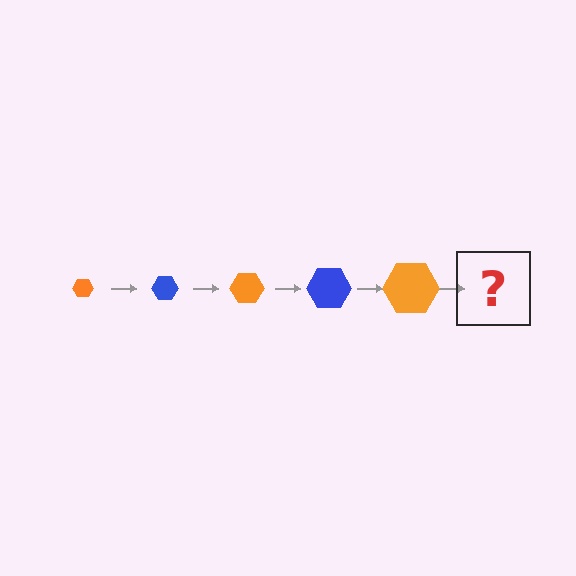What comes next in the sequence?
The next element should be a blue hexagon, larger than the previous one.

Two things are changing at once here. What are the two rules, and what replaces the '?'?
The two rules are that the hexagon grows larger each step and the color cycles through orange and blue. The '?' should be a blue hexagon, larger than the previous one.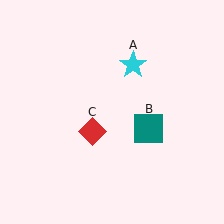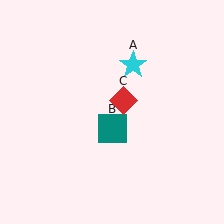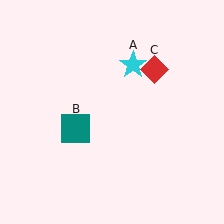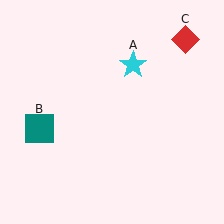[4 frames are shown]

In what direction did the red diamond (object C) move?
The red diamond (object C) moved up and to the right.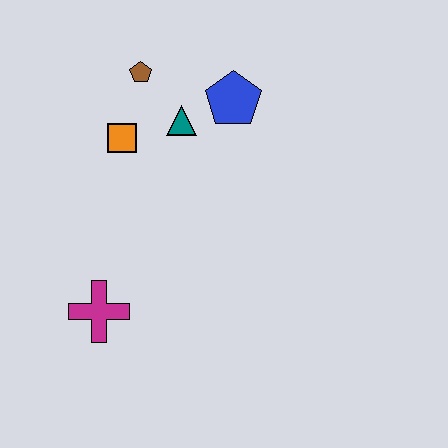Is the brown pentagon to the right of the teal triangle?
No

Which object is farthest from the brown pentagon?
The magenta cross is farthest from the brown pentagon.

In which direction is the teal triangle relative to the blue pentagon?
The teal triangle is to the left of the blue pentagon.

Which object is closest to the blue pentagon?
The teal triangle is closest to the blue pentagon.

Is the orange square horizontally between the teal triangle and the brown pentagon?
No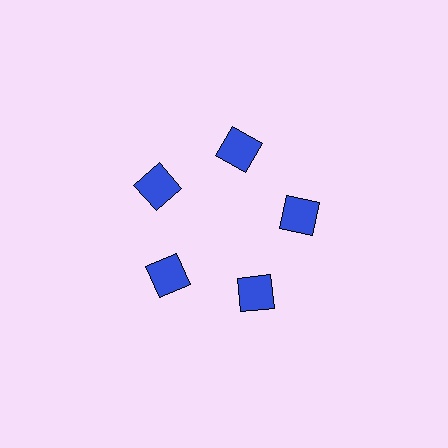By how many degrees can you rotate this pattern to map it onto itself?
The pattern maps onto itself every 72 degrees of rotation.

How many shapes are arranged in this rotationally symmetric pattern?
There are 5 shapes, arranged in 5 groups of 1.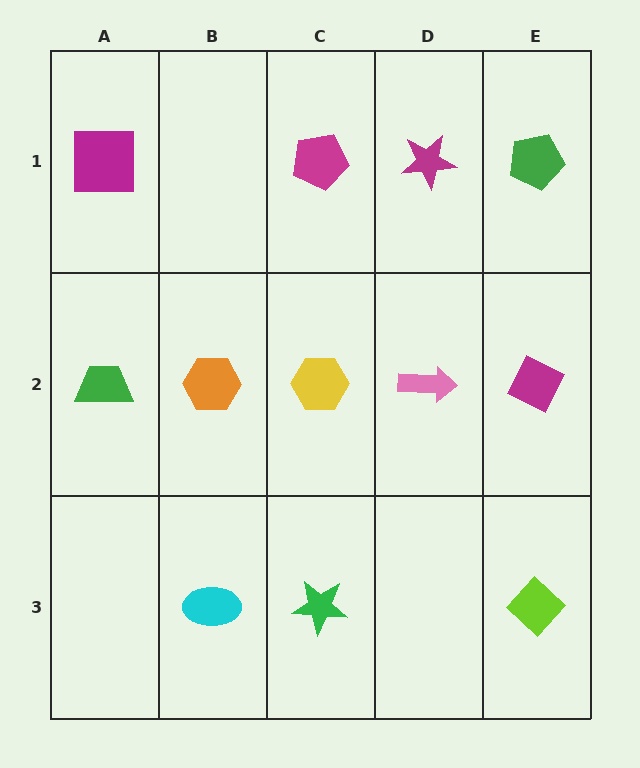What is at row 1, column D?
A magenta star.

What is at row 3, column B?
A cyan ellipse.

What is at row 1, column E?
A green pentagon.